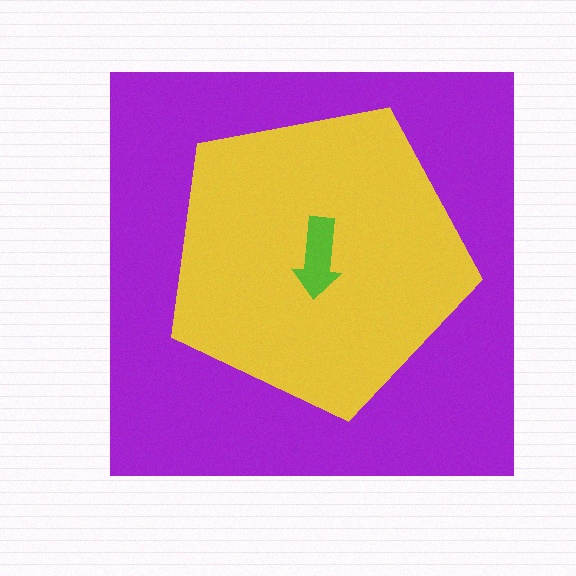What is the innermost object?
The lime arrow.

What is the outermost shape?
The purple square.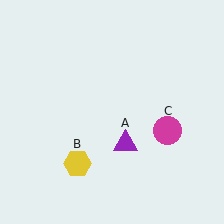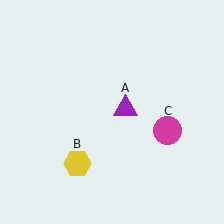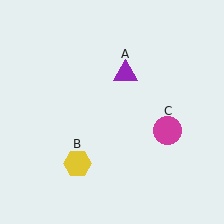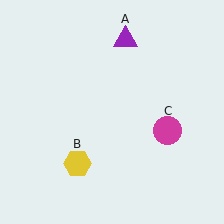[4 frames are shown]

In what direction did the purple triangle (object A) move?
The purple triangle (object A) moved up.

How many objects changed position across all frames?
1 object changed position: purple triangle (object A).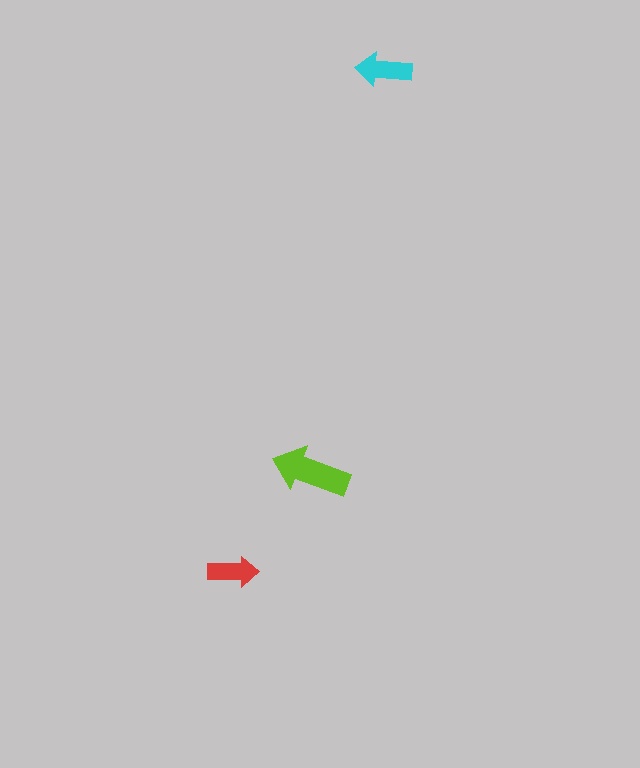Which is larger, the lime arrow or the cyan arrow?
The lime one.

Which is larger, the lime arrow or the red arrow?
The lime one.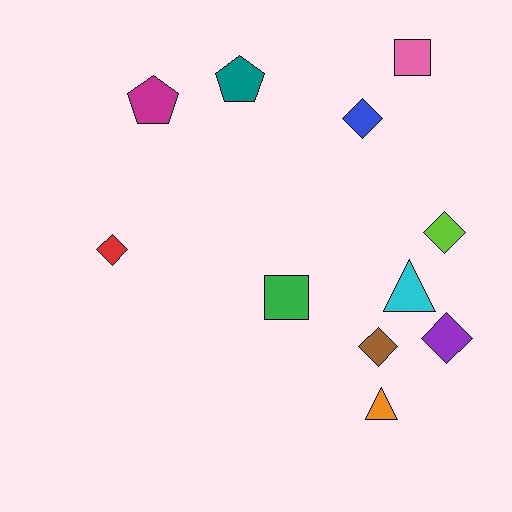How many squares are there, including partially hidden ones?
There are 2 squares.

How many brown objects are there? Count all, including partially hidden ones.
There is 1 brown object.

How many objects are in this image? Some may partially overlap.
There are 11 objects.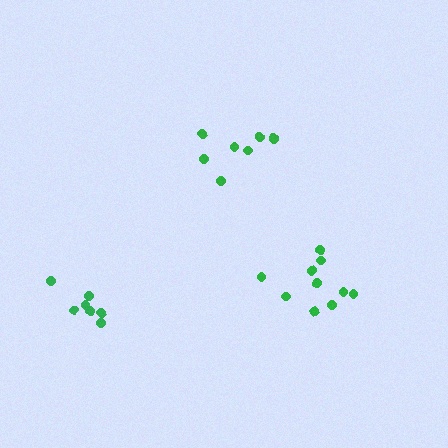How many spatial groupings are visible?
There are 3 spatial groupings.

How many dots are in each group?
Group 1: 8 dots, Group 2: 7 dots, Group 3: 10 dots (25 total).